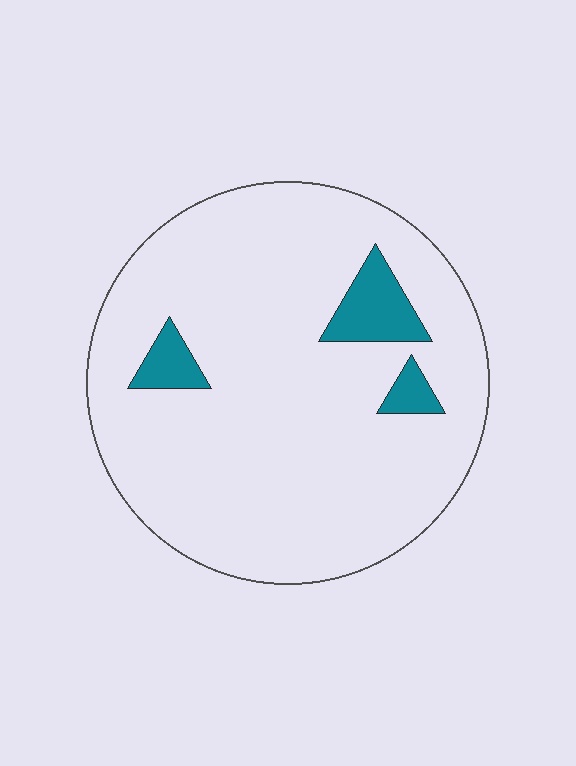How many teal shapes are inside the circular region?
3.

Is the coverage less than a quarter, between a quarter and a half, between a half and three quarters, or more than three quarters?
Less than a quarter.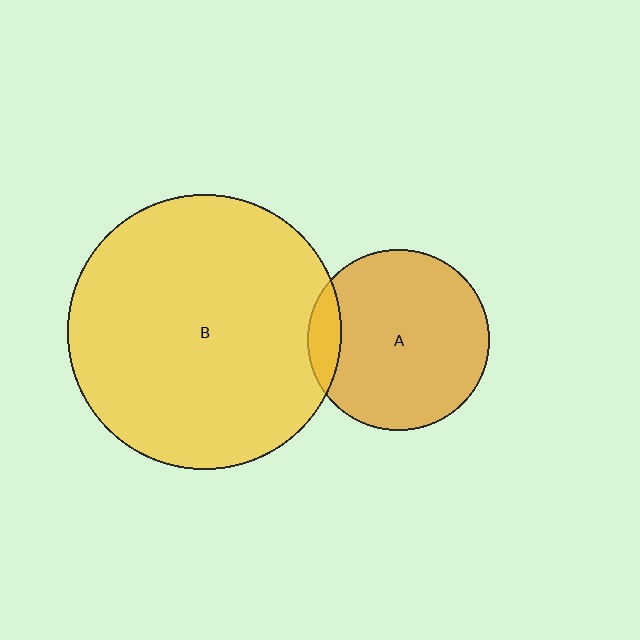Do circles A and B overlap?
Yes.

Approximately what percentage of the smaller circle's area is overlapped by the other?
Approximately 10%.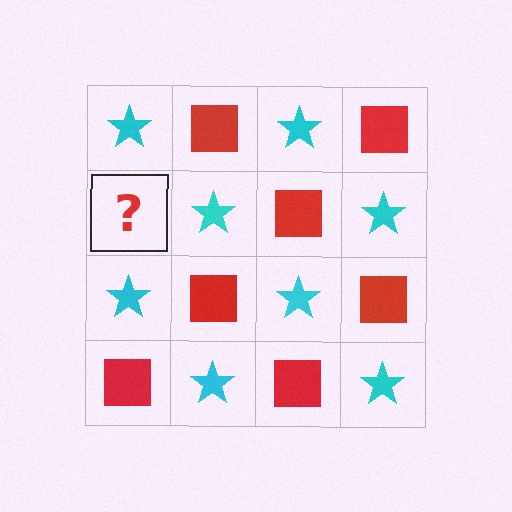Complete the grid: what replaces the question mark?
The question mark should be replaced with a red square.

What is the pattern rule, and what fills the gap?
The rule is that it alternates cyan star and red square in a checkerboard pattern. The gap should be filled with a red square.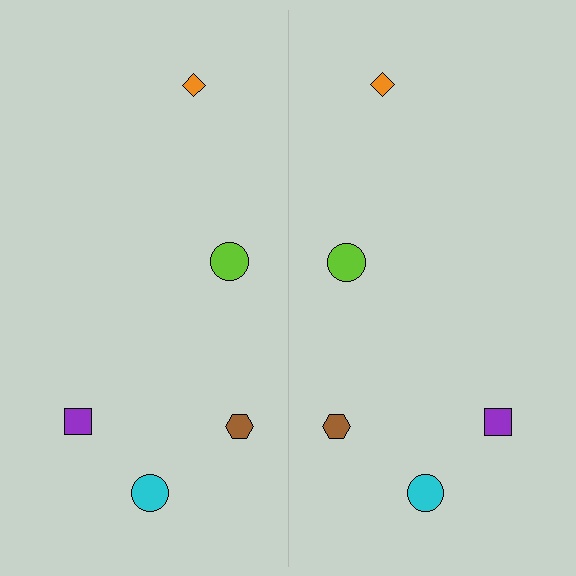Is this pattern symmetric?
Yes, this pattern has bilateral (reflection) symmetry.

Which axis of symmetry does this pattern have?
The pattern has a vertical axis of symmetry running through the center of the image.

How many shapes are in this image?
There are 10 shapes in this image.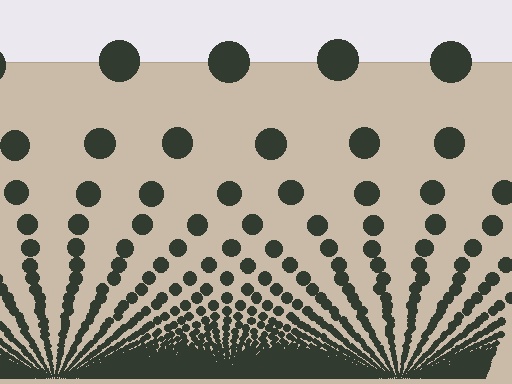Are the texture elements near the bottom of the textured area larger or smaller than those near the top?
Smaller. The gradient is inverted — elements near the bottom are smaller and denser.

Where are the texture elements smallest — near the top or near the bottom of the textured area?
Near the bottom.